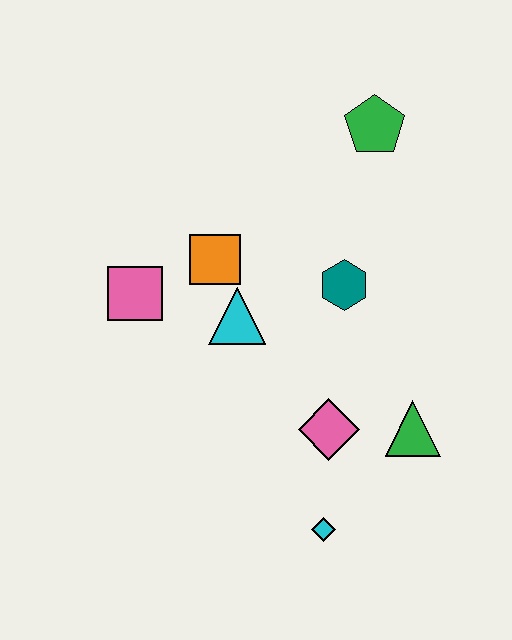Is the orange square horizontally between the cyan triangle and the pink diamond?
No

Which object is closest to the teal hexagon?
The cyan triangle is closest to the teal hexagon.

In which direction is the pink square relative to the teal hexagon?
The pink square is to the left of the teal hexagon.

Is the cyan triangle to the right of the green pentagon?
No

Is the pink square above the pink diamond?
Yes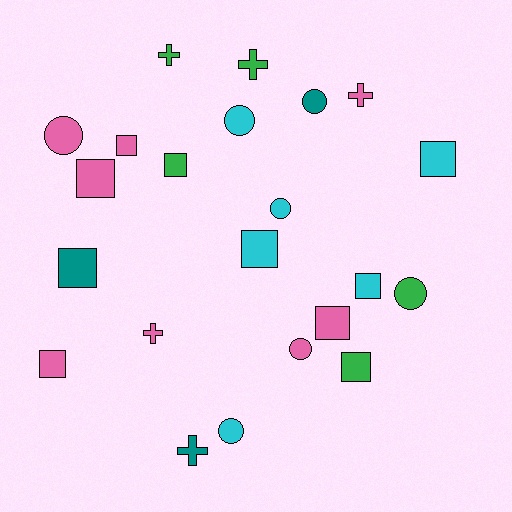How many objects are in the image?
There are 22 objects.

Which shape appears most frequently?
Square, with 10 objects.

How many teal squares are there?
There is 1 teal square.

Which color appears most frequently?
Pink, with 8 objects.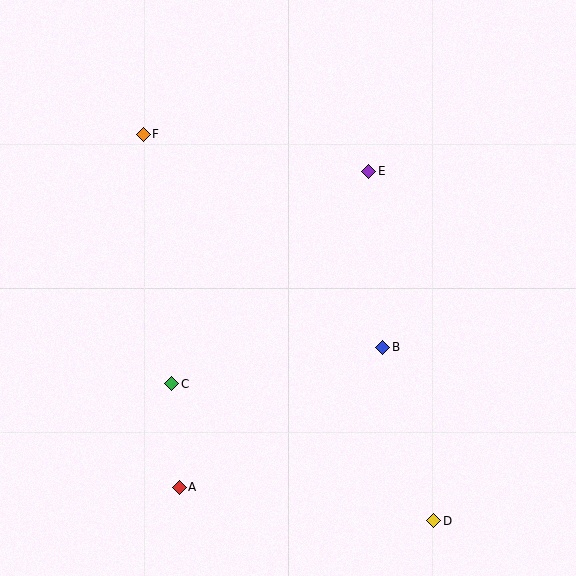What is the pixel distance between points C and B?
The distance between C and B is 214 pixels.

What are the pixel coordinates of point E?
Point E is at (369, 171).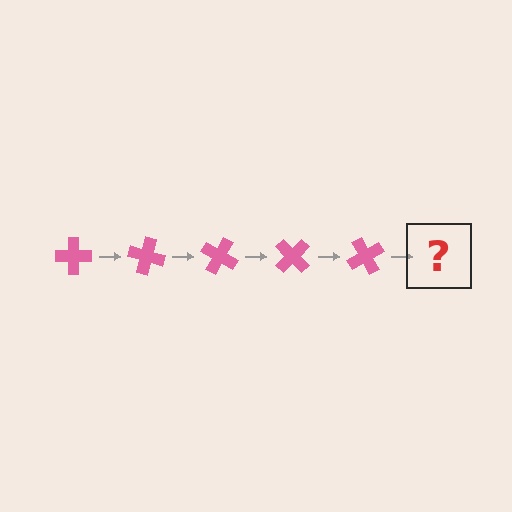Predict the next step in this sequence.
The next step is a pink cross rotated 75 degrees.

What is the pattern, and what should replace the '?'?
The pattern is that the cross rotates 15 degrees each step. The '?' should be a pink cross rotated 75 degrees.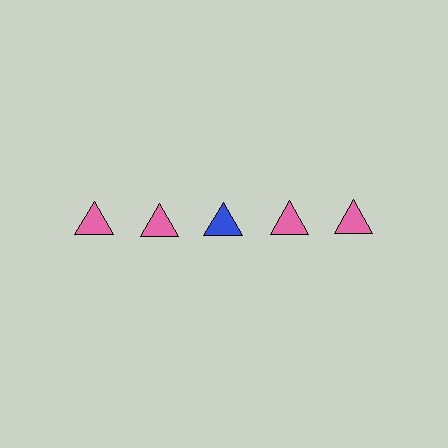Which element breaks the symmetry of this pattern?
The blue triangle in the top row, center column breaks the symmetry. All other shapes are pink triangles.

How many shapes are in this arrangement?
There are 5 shapes arranged in a grid pattern.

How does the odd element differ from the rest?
It has a different color: blue instead of pink.